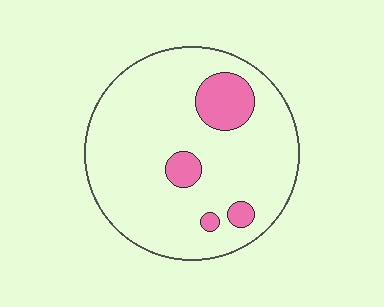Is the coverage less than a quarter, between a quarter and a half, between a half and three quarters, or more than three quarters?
Less than a quarter.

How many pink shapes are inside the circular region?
4.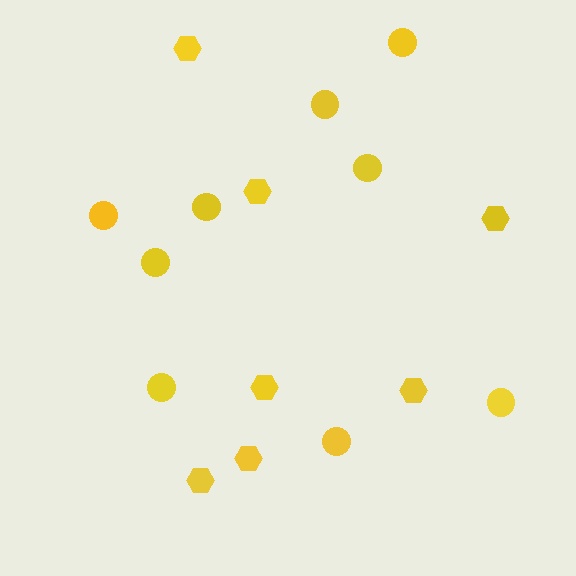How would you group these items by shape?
There are 2 groups: one group of circles (9) and one group of hexagons (7).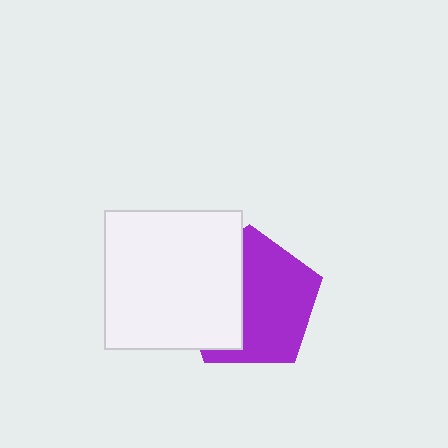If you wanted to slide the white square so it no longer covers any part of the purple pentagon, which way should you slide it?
Slide it left — that is the most direct way to separate the two shapes.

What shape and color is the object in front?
The object in front is a white square.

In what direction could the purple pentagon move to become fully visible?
The purple pentagon could move right. That would shift it out from behind the white square entirely.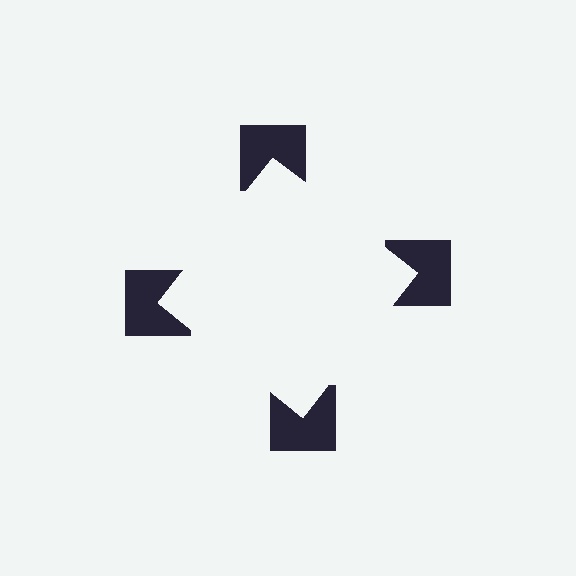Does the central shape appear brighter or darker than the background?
It typically appears slightly brighter than the background, even though no actual brightness change is drawn.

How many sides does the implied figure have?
4 sides.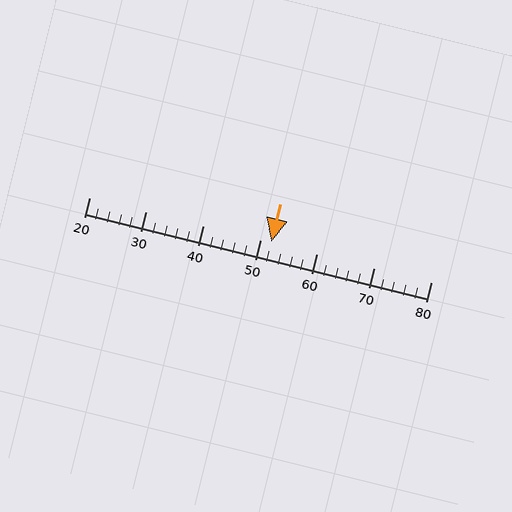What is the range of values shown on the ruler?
The ruler shows values from 20 to 80.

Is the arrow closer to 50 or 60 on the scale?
The arrow is closer to 50.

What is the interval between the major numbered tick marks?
The major tick marks are spaced 10 units apart.